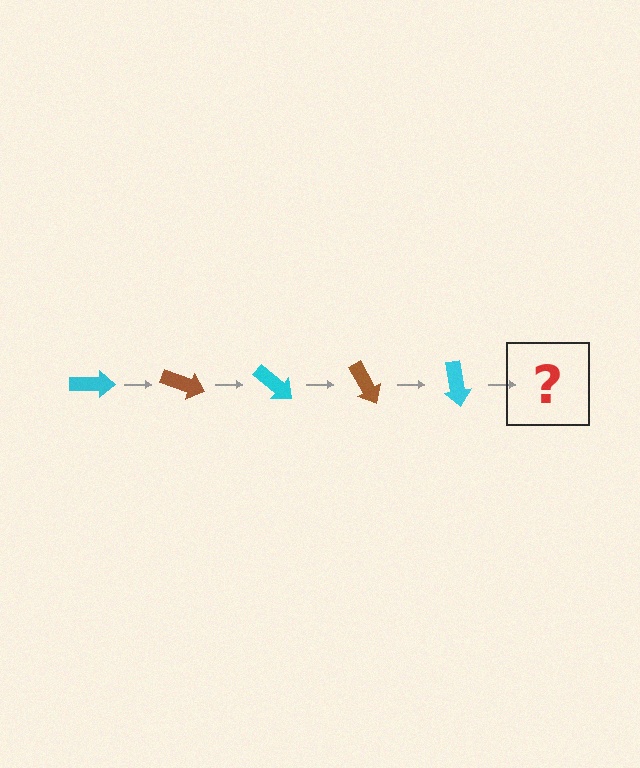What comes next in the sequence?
The next element should be a brown arrow, rotated 100 degrees from the start.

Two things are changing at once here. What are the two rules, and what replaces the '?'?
The two rules are that it rotates 20 degrees each step and the color cycles through cyan and brown. The '?' should be a brown arrow, rotated 100 degrees from the start.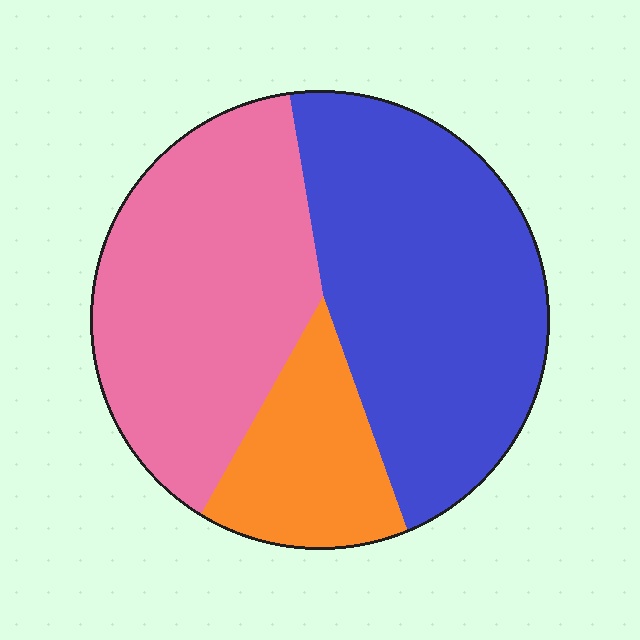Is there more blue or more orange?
Blue.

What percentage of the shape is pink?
Pink covers around 40% of the shape.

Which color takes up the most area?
Blue, at roughly 45%.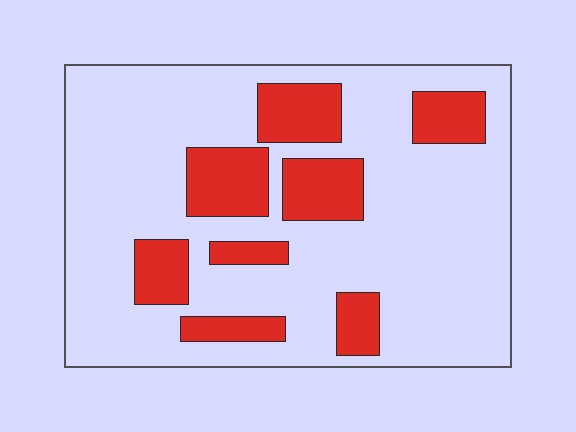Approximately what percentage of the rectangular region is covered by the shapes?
Approximately 25%.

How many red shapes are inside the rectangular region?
8.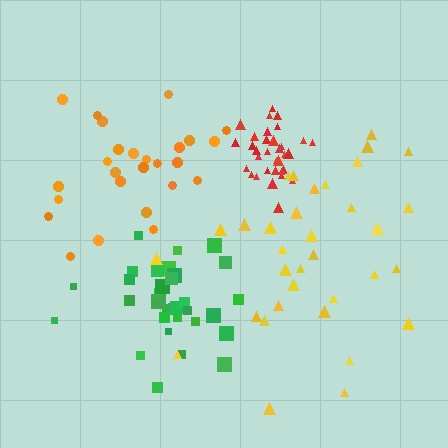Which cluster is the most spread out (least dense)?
Yellow.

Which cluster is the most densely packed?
Red.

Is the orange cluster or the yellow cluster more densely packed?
Orange.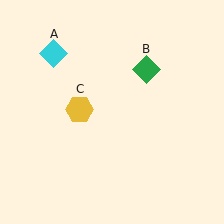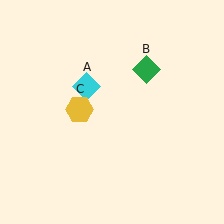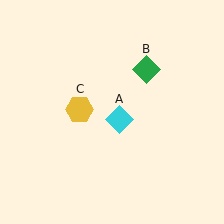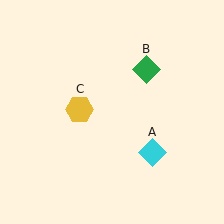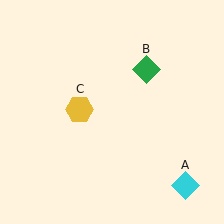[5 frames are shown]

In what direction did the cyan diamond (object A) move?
The cyan diamond (object A) moved down and to the right.